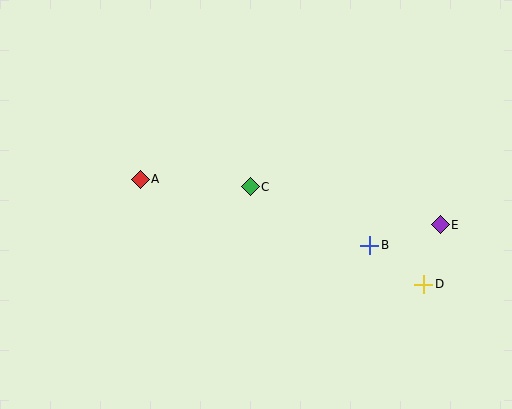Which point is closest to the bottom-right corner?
Point D is closest to the bottom-right corner.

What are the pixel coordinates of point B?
Point B is at (370, 245).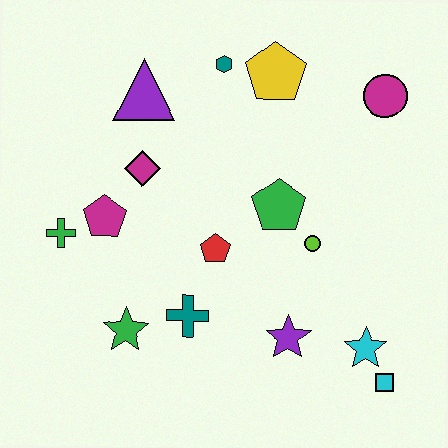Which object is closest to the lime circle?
The green pentagon is closest to the lime circle.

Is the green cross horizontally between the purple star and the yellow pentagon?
No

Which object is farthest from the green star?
The magenta circle is farthest from the green star.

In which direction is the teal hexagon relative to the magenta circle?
The teal hexagon is to the left of the magenta circle.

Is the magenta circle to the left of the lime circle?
No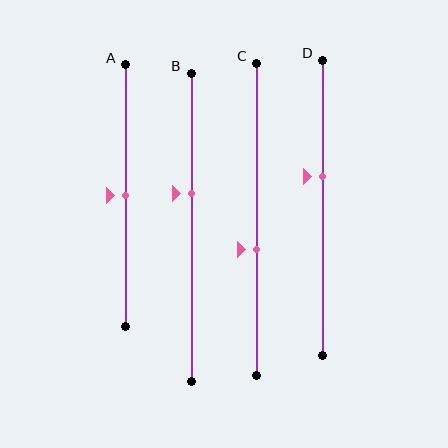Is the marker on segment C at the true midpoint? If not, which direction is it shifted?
No, the marker on segment C is shifted downward by about 10% of the segment length.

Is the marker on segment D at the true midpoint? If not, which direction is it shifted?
No, the marker on segment D is shifted upward by about 11% of the segment length.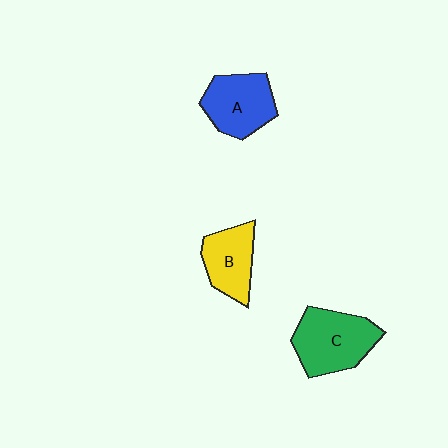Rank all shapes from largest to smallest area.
From largest to smallest: C (green), A (blue), B (yellow).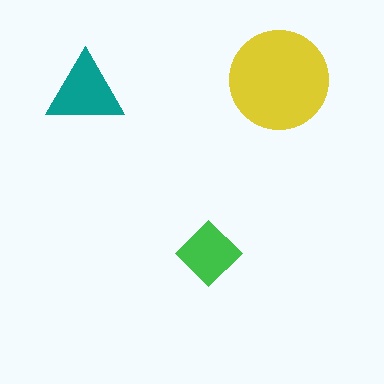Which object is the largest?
The yellow circle.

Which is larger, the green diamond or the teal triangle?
The teal triangle.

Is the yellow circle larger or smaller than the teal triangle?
Larger.